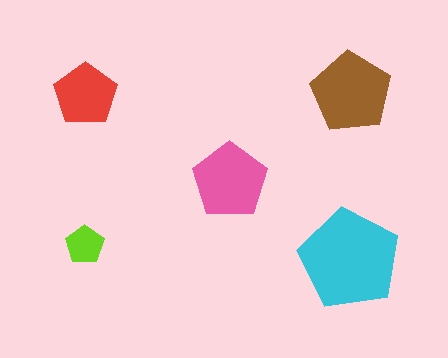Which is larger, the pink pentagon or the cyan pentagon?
The cyan one.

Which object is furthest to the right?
The brown pentagon is rightmost.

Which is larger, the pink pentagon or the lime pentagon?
The pink one.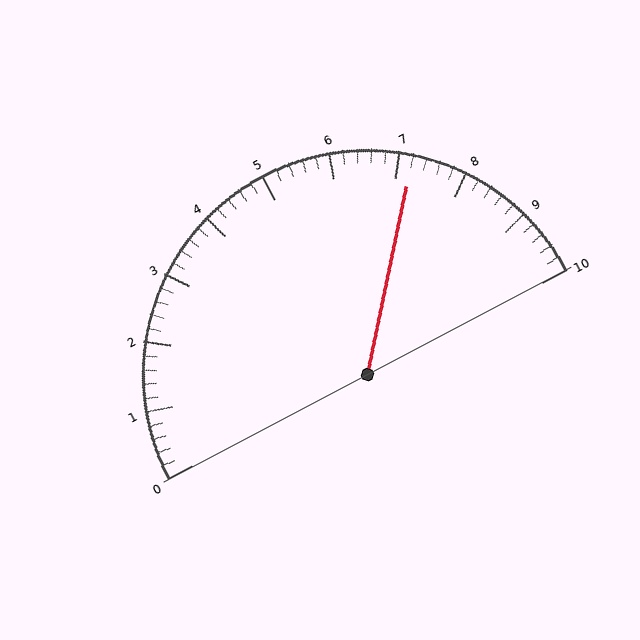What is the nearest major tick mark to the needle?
The nearest major tick mark is 7.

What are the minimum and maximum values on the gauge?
The gauge ranges from 0 to 10.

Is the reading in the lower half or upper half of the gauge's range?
The reading is in the upper half of the range (0 to 10).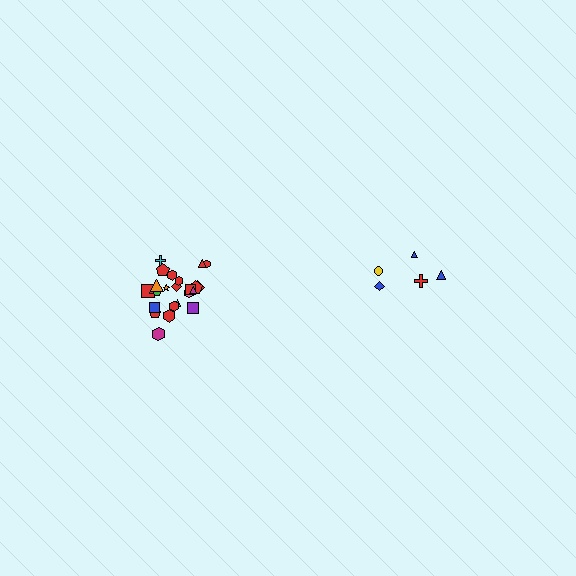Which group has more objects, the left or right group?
The left group.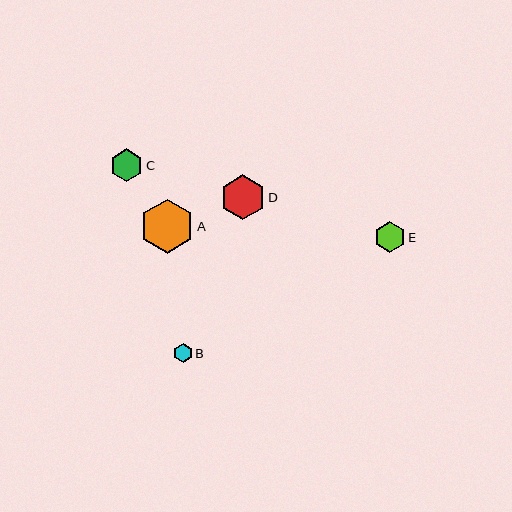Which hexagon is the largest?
Hexagon A is the largest with a size of approximately 54 pixels.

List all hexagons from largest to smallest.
From largest to smallest: A, D, C, E, B.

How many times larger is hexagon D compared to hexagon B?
Hexagon D is approximately 2.4 times the size of hexagon B.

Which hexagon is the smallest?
Hexagon B is the smallest with a size of approximately 19 pixels.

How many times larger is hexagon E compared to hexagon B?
Hexagon E is approximately 1.6 times the size of hexagon B.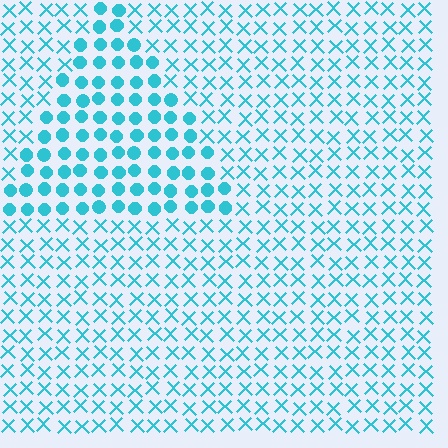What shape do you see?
I see a triangle.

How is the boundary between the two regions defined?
The boundary is defined by a change in element shape: circles inside vs. X marks outside. All elements share the same color and spacing.